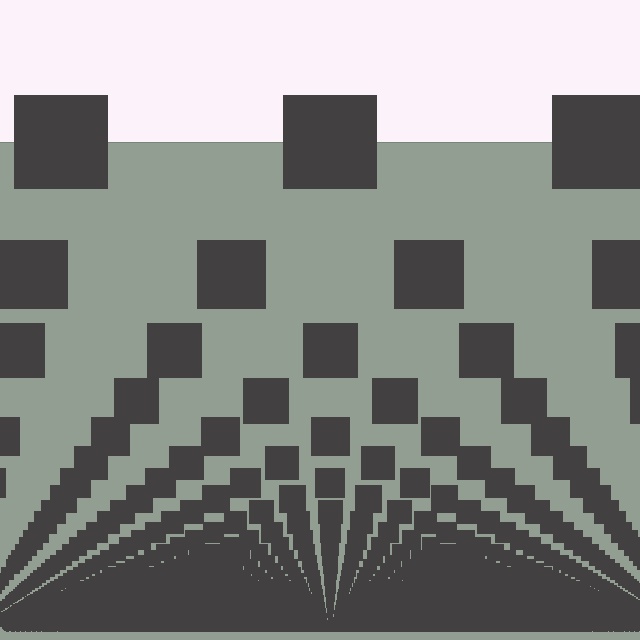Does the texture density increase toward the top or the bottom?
Density increases toward the bottom.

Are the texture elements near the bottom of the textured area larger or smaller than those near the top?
Smaller. The gradient is inverted — elements near the bottom are smaller and denser.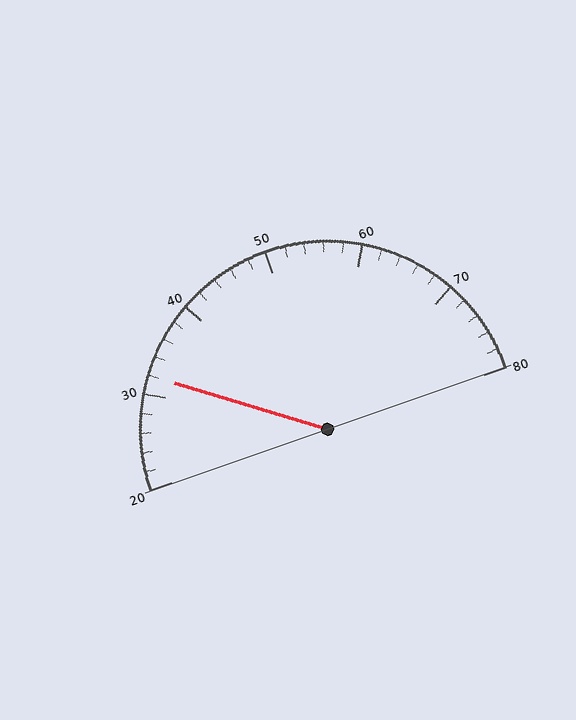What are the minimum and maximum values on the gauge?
The gauge ranges from 20 to 80.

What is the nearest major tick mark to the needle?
The nearest major tick mark is 30.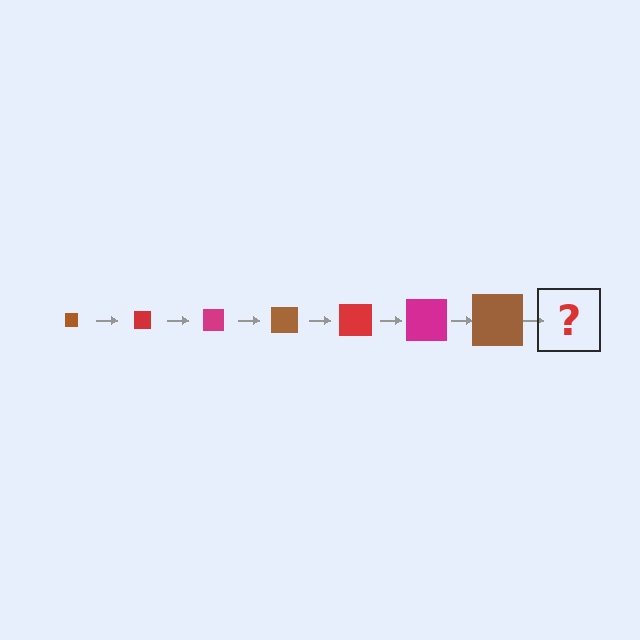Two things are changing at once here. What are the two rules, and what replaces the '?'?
The two rules are that the square grows larger each step and the color cycles through brown, red, and magenta. The '?' should be a red square, larger than the previous one.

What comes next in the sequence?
The next element should be a red square, larger than the previous one.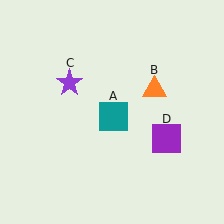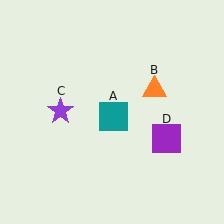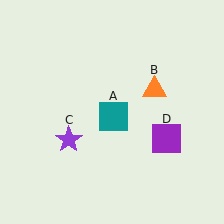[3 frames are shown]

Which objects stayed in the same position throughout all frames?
Teal square (object A) and orange triangle (object B) and purple square (object D) remained stationary.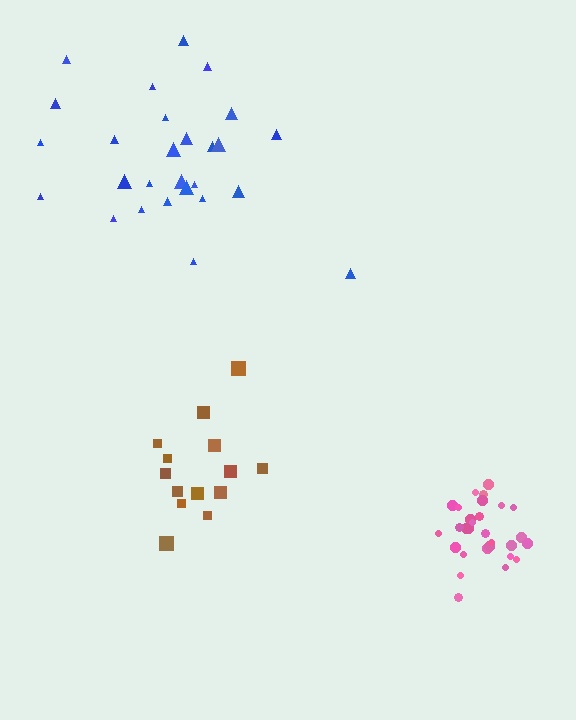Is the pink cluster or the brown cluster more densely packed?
Pink.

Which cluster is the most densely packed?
Pink.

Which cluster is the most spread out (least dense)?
Blue.